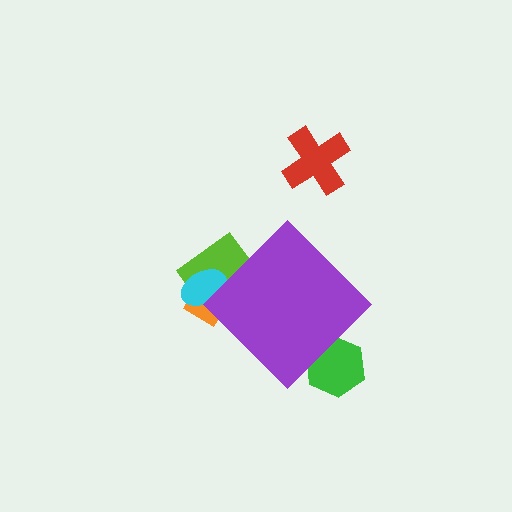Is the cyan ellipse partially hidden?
Yes, the cyan ellipse is partially hidden behind the purple diamond.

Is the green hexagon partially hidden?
Yes, the green hexagon is partially hidden behind the purple diamond.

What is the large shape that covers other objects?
A purple diamond.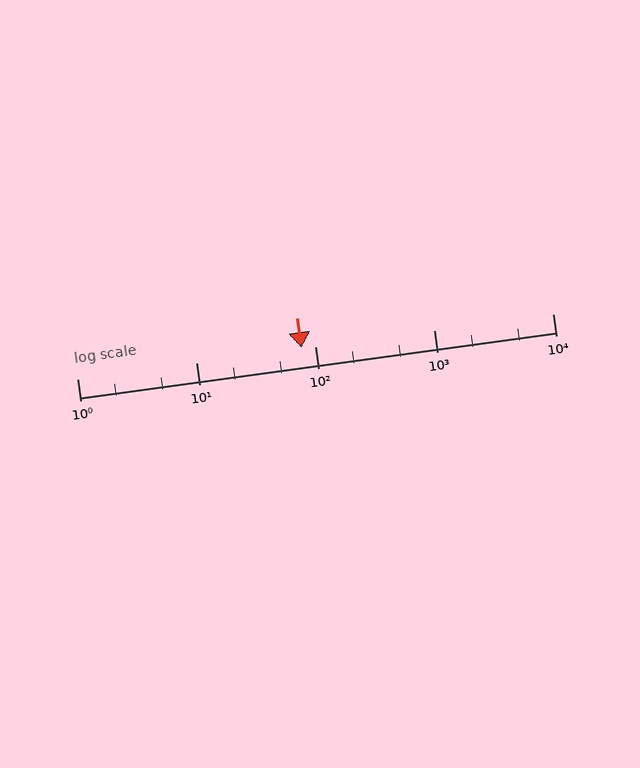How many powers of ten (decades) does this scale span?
The scale spans 4 decades, from 1 to 10000.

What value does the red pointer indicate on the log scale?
The pointer indicates approximately 77.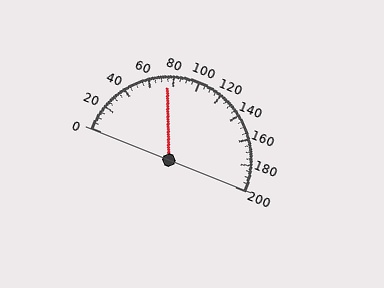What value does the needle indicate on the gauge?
The needle indicates approximately 75.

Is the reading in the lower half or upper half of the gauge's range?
The reading is in the lower half of the range (0 to 200).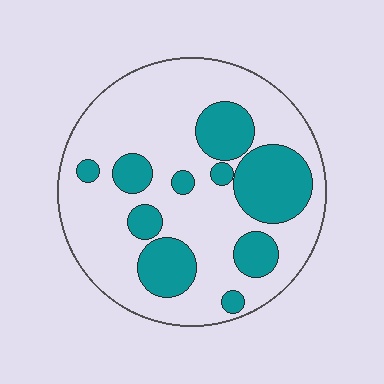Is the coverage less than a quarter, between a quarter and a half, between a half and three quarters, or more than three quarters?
Between a quarter and a half.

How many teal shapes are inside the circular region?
10.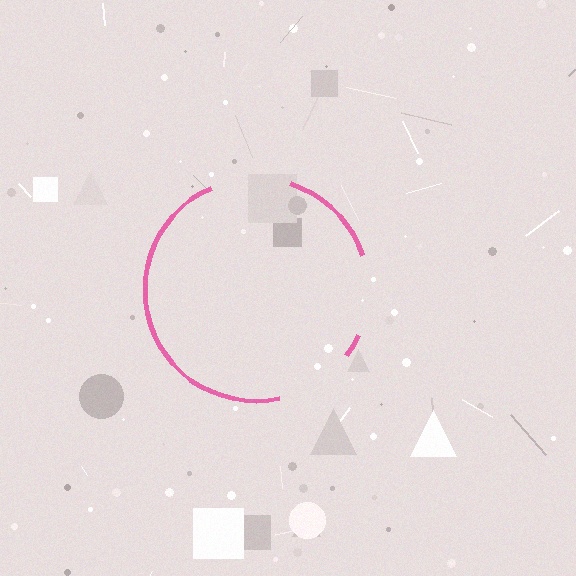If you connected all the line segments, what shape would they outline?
They would outline a circle.